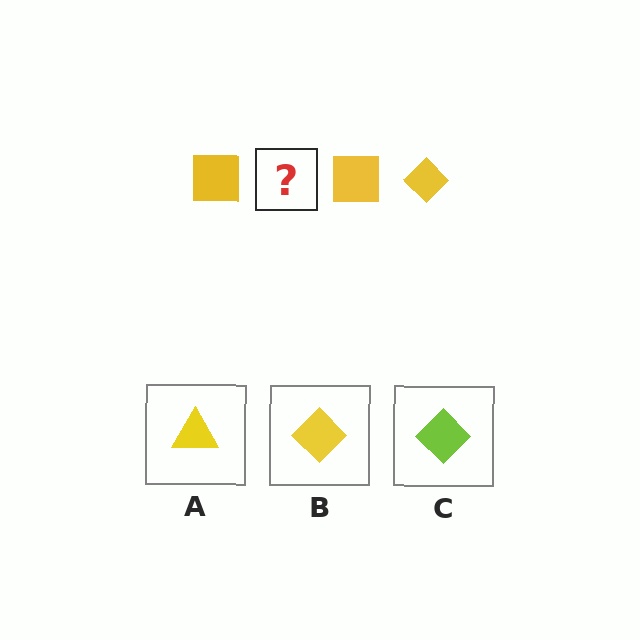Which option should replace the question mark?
Option B.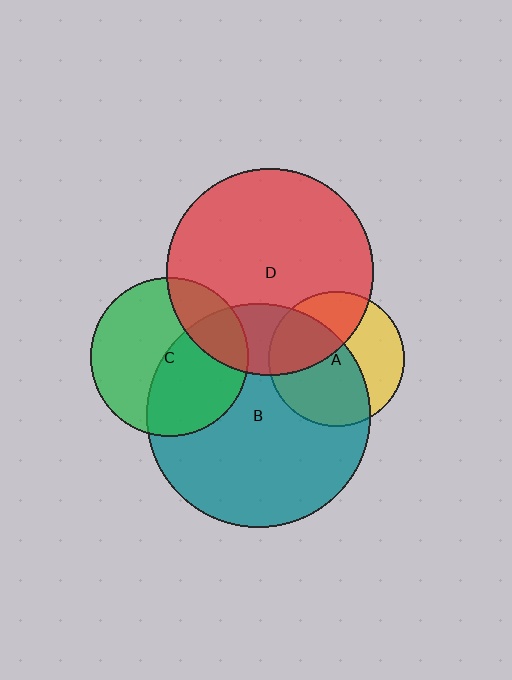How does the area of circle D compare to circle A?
Approximately 2.3 times.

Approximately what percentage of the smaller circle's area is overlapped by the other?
Approximately 25%.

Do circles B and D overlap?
Yes.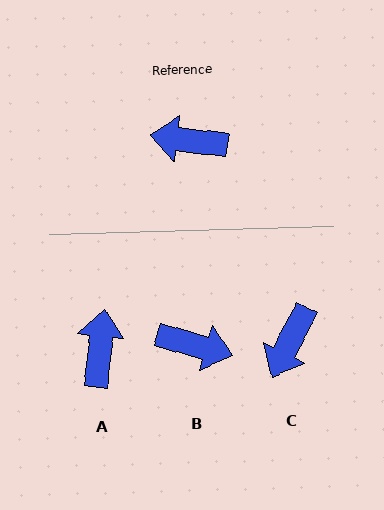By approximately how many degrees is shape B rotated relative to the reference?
Approximately 171 degrees counter-clockwise.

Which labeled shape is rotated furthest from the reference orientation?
B, about 171 degrees away.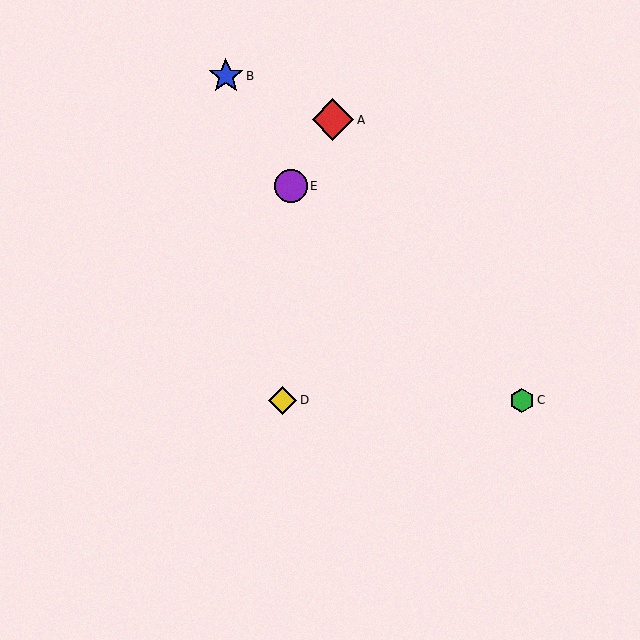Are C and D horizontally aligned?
Yes, both are at y≈400.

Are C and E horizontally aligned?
No, C is at y≈400 and E is at y≈186.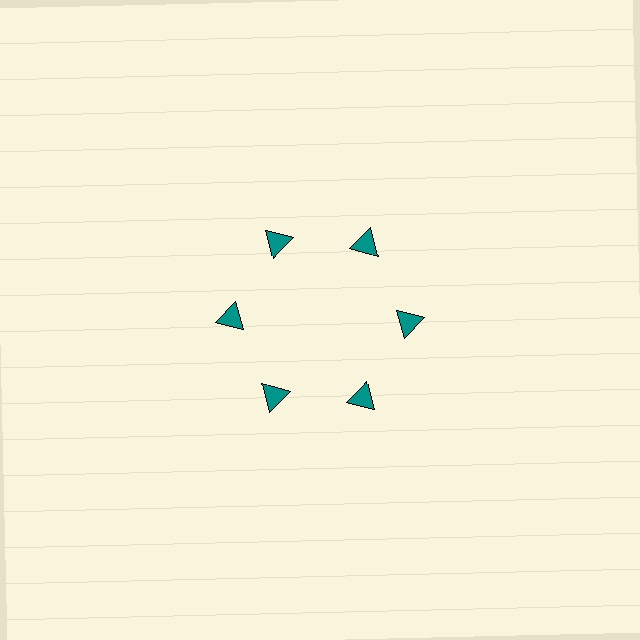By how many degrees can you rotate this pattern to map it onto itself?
The pattern maps onto itself every 60 degrees of rotation.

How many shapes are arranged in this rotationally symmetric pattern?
There are 6 shapes, arranged in 6 groups of 1.